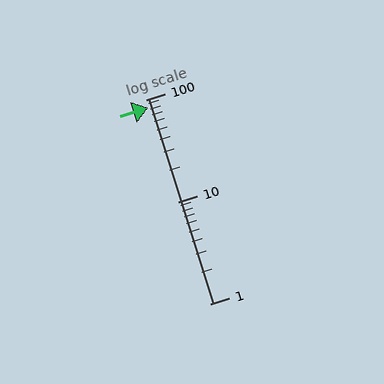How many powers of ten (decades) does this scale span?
The scale spans 2 decades, from 1 to 100.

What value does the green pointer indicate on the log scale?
The pointer indicates approximately 83.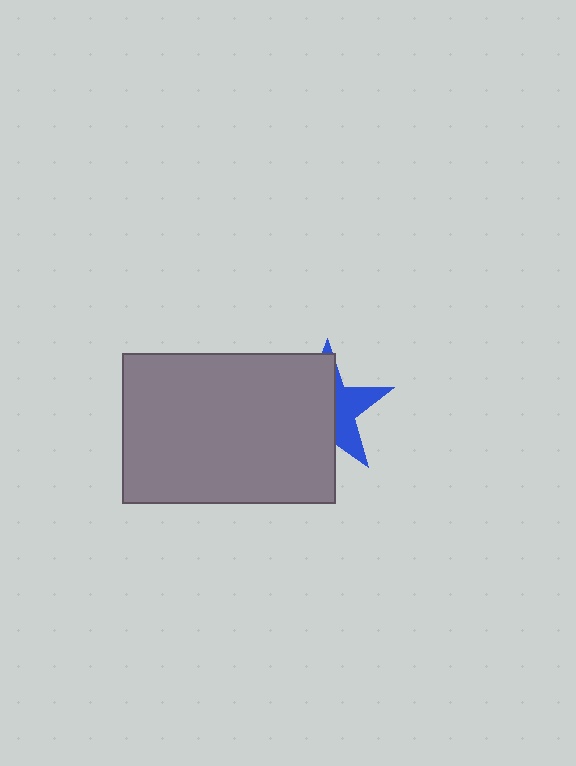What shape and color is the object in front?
The object in front is a gray rectangle.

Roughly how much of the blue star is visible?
A small part of it is visible (roughly 39%).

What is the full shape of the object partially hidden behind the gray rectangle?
The partially hidden object is a blue star.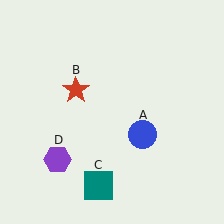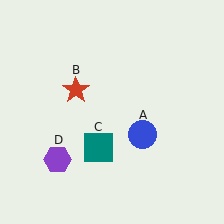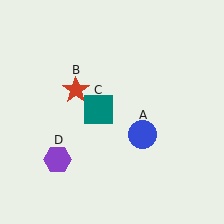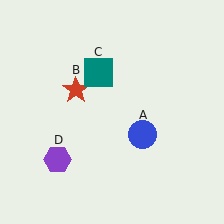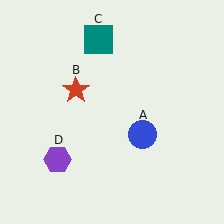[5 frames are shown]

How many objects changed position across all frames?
1 object changed position: teal square (object C).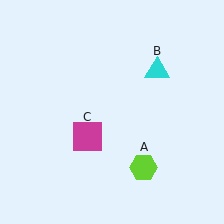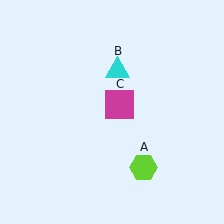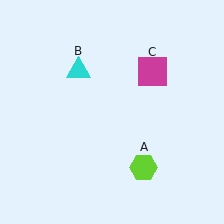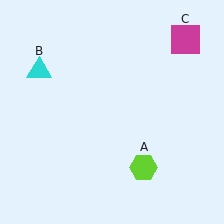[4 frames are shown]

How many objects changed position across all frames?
2 objects changed position: cyan triangle (object B), magenta square (object C).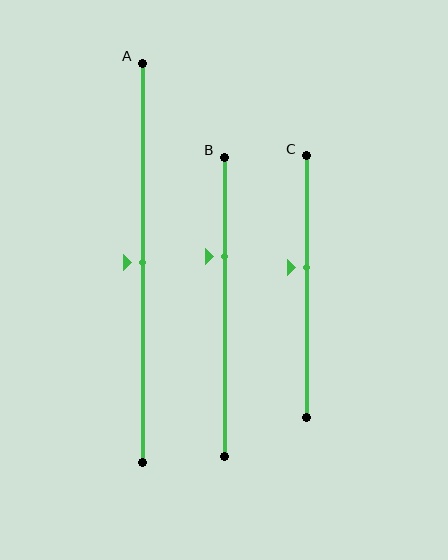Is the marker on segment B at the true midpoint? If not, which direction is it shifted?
No, the marker on segment B is shifted upward by about 17% of the segment length.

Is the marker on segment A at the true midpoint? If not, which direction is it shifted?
Yes, the marker on segment A is at the true midpoint.